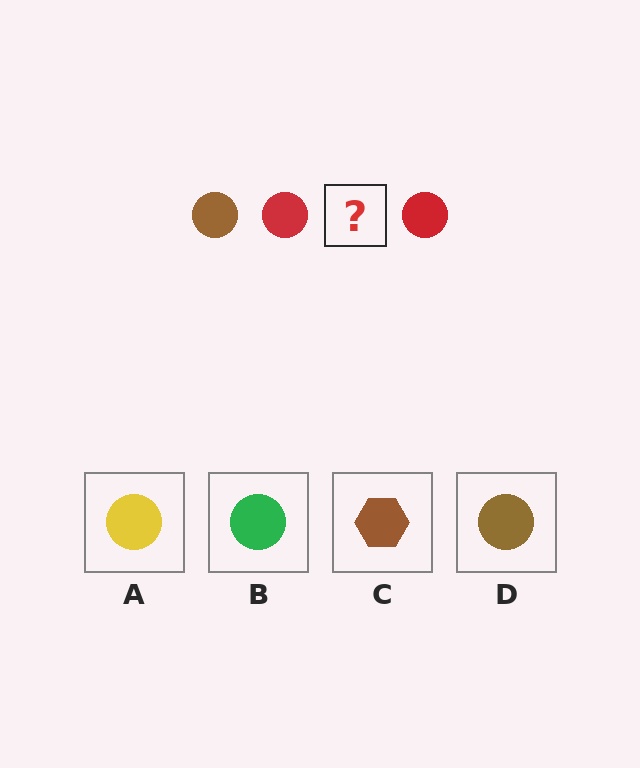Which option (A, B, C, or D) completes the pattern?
D.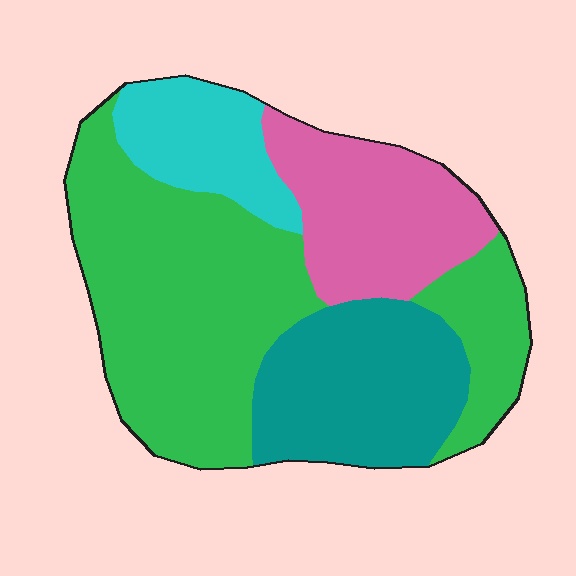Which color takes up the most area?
Green, at roughly 45%.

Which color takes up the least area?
Cyan, at roughly 10%.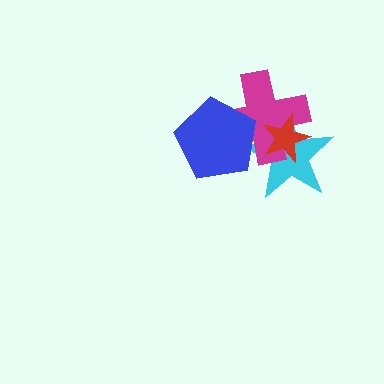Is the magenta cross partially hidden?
Yes, it is partially covered by another shape.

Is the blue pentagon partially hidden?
No, no other shape covers it.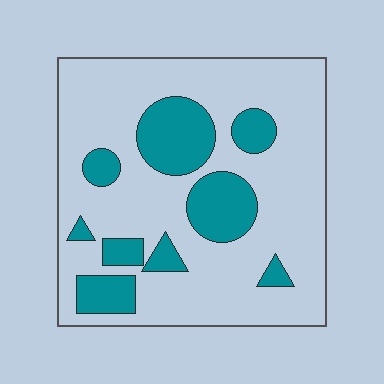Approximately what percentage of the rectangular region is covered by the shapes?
Approximately 25%.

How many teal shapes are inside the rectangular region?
9.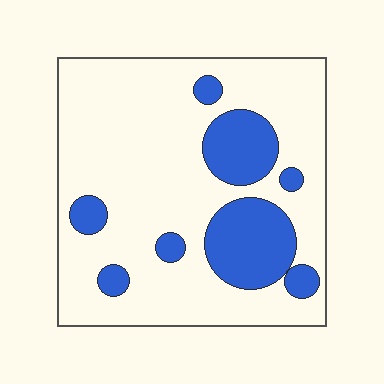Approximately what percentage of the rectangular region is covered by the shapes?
Approximately 25%.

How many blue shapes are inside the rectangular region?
8.